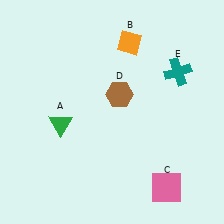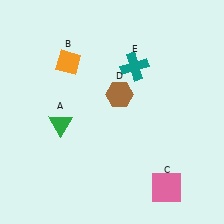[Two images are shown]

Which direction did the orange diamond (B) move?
The orange diamond (B) moved left.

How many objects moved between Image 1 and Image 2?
2 objects moved between the two images.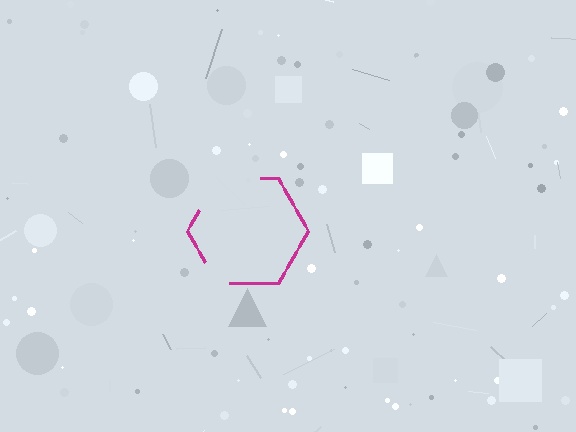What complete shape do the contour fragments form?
The contour fragments form a hexagon.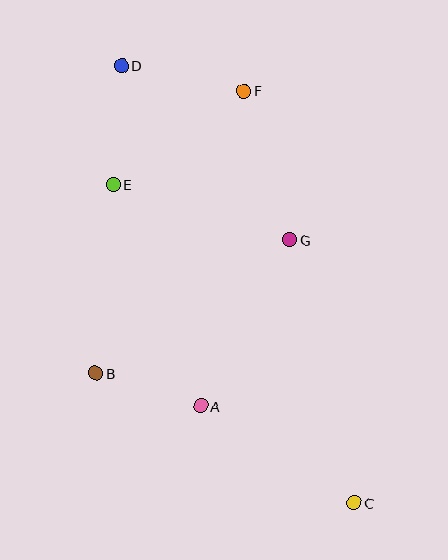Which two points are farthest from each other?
Points C and D are farthest from each other.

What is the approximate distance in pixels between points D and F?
The distance between D and F is approximately 125 pixels.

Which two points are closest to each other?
Points A and B are closest to each other.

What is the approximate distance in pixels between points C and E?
The distance between C and E is approximately 399 pixels.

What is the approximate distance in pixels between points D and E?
The distance between D and E is approximately 119 pixels.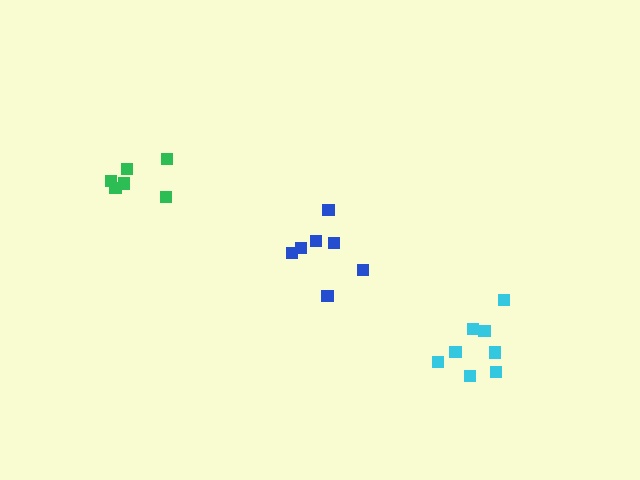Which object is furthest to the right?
The cyan cluster is rightmost.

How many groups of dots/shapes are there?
There are 3 groups.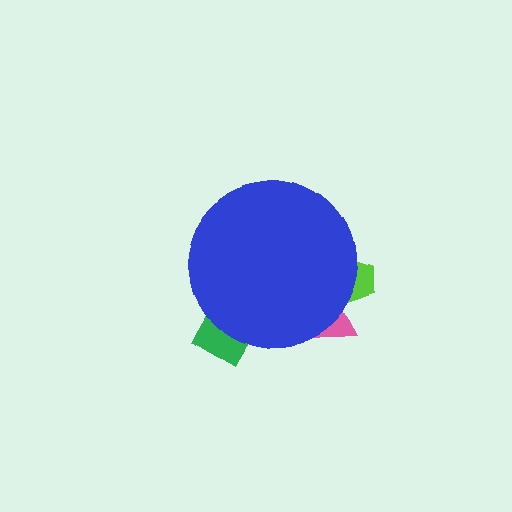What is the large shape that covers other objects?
A blue circle.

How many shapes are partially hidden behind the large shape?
3 shapes are partially hidden.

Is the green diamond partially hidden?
Yes, the green diamond is partially hidden behind the blue circle.